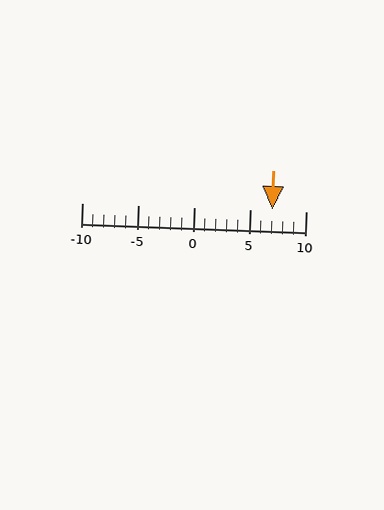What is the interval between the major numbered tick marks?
The major tick marks are spaced 5 units apart.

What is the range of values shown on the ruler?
The ruler shows values from -10 to 10.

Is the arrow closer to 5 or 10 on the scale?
The arrow is closer to 5.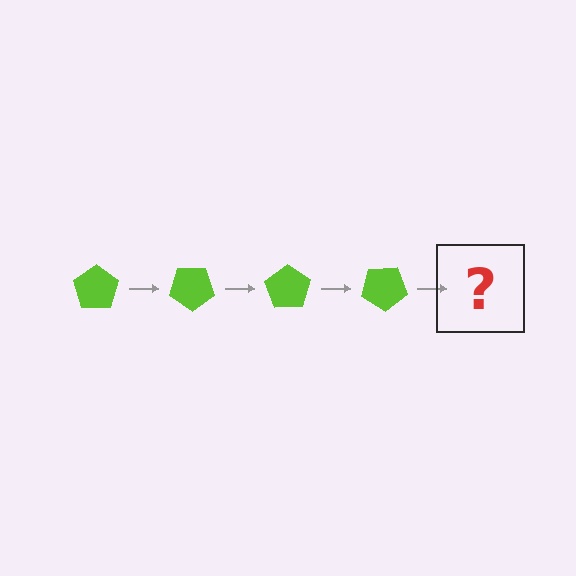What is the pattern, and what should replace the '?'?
The pattern is that the pentagon rotates 35 degrees each step. The '?' should be a lime pentagon rotated 140 degrees.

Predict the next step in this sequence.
The next step is a lime pentagon rotated 140 degrees.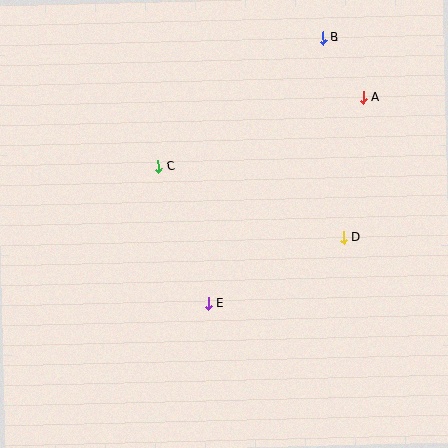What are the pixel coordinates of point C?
Point C is at (158, 166).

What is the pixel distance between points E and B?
The distance between E and B is 289 pixels.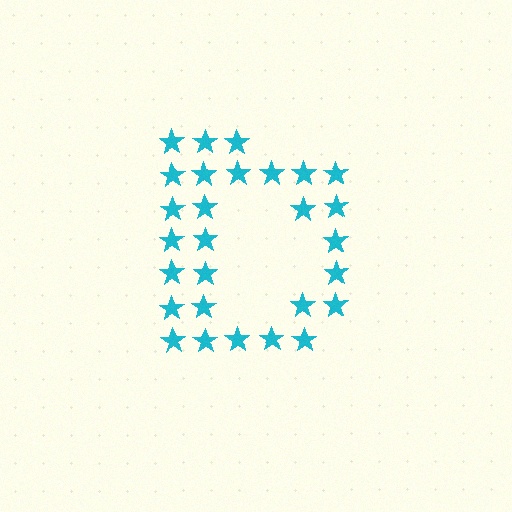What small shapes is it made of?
It is made of small stars.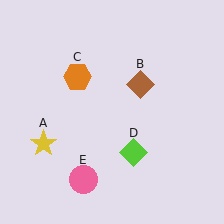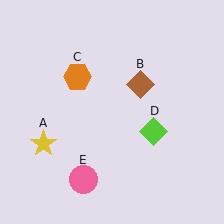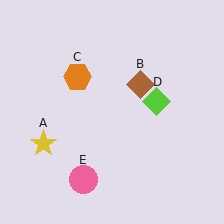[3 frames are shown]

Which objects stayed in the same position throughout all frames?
Yellow star (object A) and brown diamond (object B) and orange hexagon (object C) and pink circle (object E) remained stationary.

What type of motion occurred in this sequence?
The lime diamond (object D) rotated counterclockwise around the center of the scene.